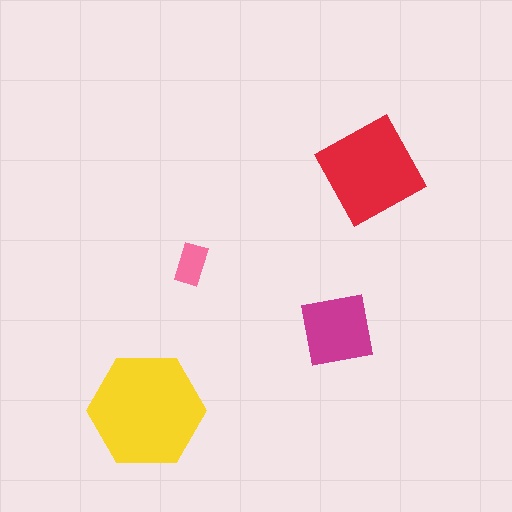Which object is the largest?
The yellow hexagon.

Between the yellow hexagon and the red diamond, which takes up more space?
The yellow hexagon.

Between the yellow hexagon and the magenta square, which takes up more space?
The yellow hexagon.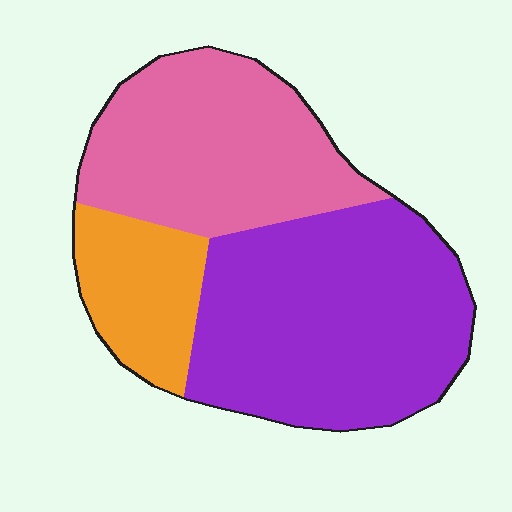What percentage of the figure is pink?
Pink covers 35% of the figure.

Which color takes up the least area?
Orange, at roughly 15%.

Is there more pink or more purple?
Purple.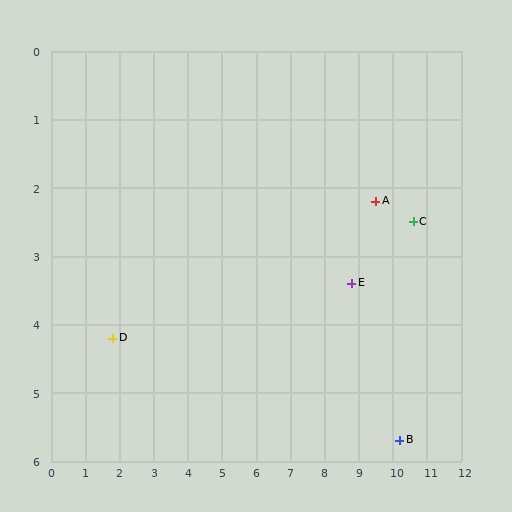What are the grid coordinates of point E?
Point E is at approximately (8.8, 3.4).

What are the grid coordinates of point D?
Point D is at approximately (1.8, 4.2).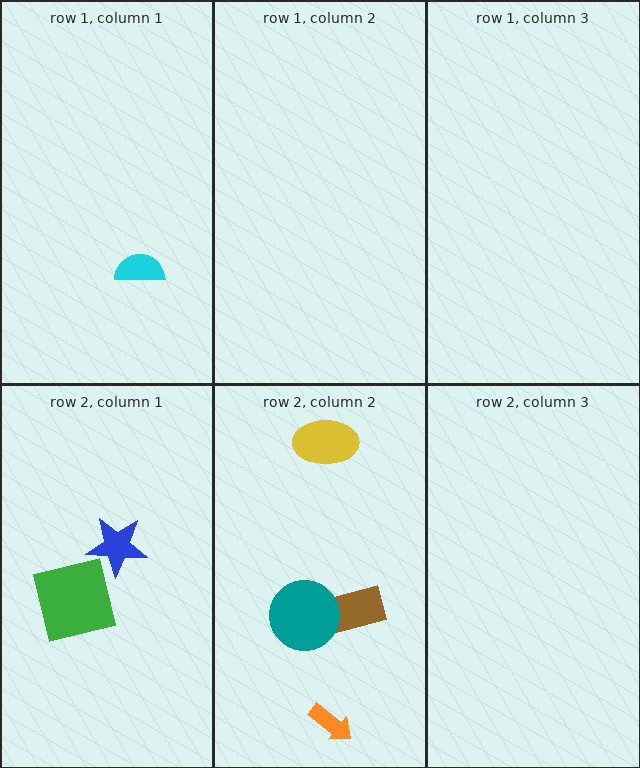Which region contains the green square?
The row 2, column 1 region.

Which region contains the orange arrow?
The row 2, column 2 region.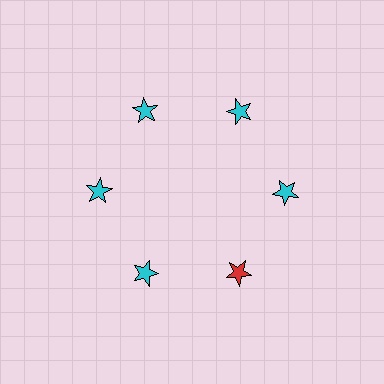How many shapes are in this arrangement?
There are 6 shapes arranged in a ring pattern.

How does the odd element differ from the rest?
It has a different color: red instead of cyan.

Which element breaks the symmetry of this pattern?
The red star at roughly the 5 o'clock position breaks the symmetry. All other shapes are cyan stars.